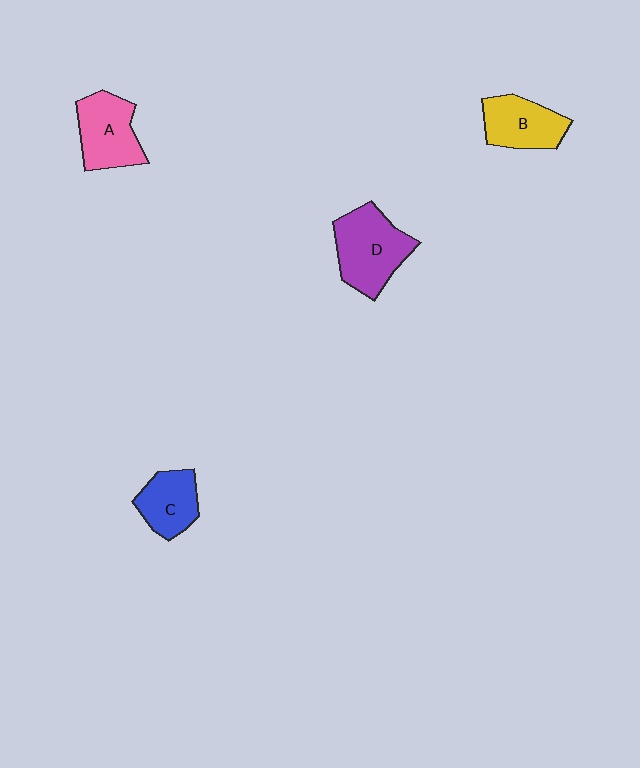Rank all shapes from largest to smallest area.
From largest to smallest: D (purple), A (pink), B (yellow), C (blue).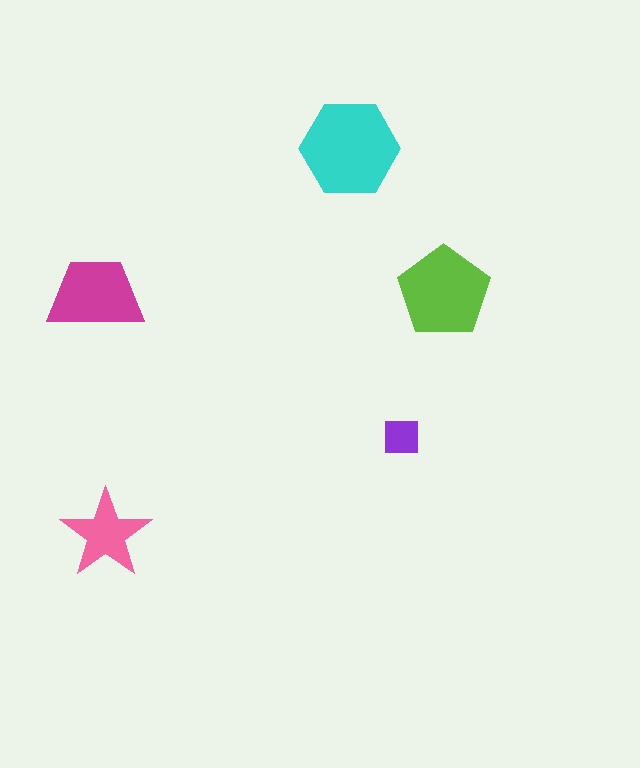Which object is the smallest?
The purple square.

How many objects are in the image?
There are 5 objects in the image.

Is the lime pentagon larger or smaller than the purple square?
Larger.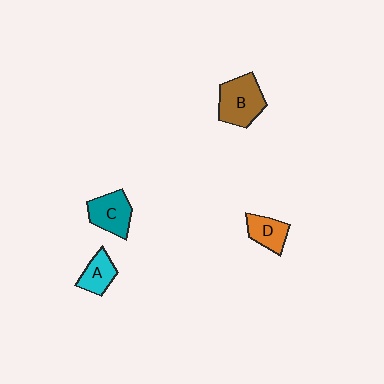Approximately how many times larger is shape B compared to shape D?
Approximately 1.7 times.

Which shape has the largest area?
Shape B (brown).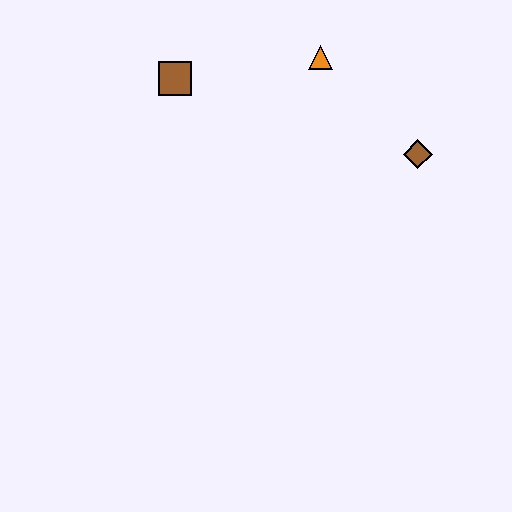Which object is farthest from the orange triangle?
The brown square is farthest from the orange triangle.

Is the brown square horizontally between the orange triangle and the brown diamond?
No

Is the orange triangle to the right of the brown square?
Yes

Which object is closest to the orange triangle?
The brown diamond is closest to the orange triangle.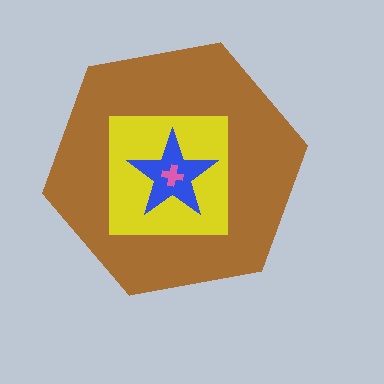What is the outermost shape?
The brown hexagon.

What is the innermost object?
The pink cross.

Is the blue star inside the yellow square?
Yes.